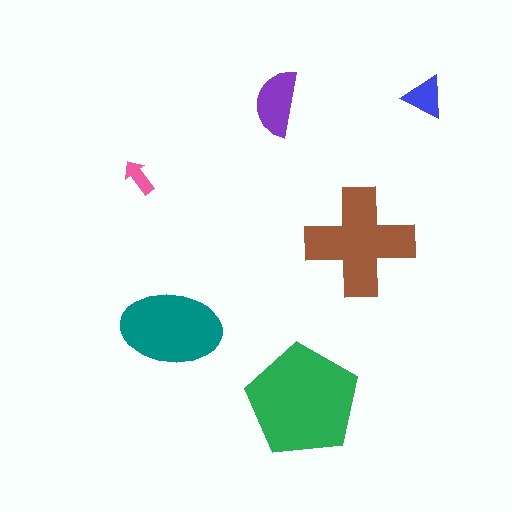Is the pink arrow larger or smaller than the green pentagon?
Smaller.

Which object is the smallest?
The pink arrow.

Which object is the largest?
The green pentagon.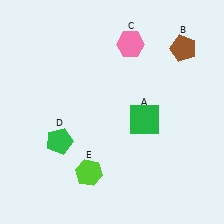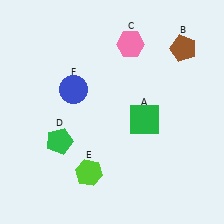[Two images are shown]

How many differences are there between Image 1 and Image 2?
There is 1 difference between the two images.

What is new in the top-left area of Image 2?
A blue circle (F) was added in the top-left area of Image 2.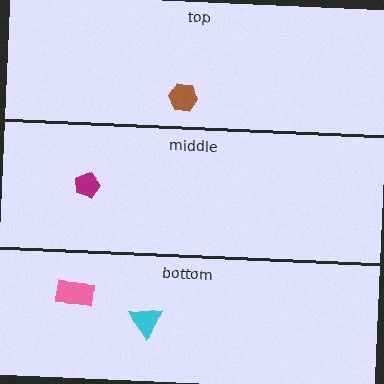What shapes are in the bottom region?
The cyan triangle, the pink rectangle.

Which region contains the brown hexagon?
The top region.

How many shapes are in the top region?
1.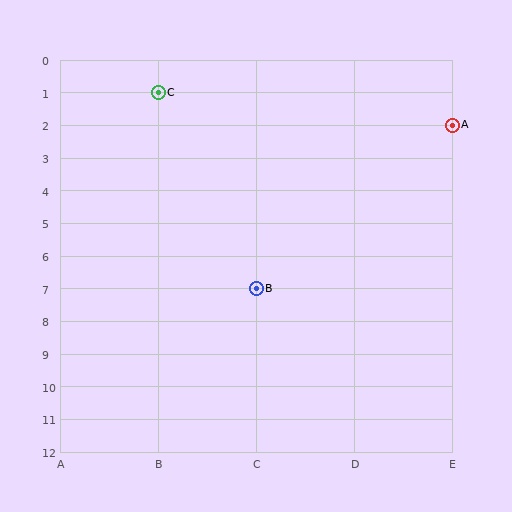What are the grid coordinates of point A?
Point A is at grid coordinates (E, 2).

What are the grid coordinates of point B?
Point B is at grid coordinates (C, 7).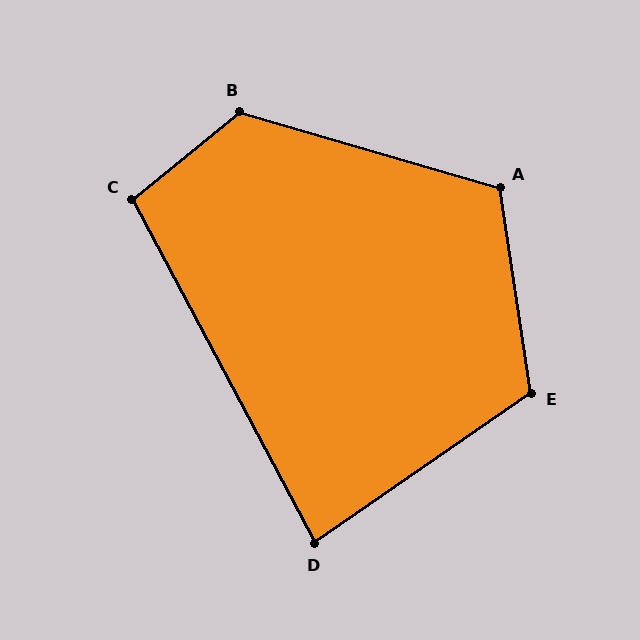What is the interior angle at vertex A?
Approximately 115 degrees (obtuse).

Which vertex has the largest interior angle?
B, at approximately 124 degrees.